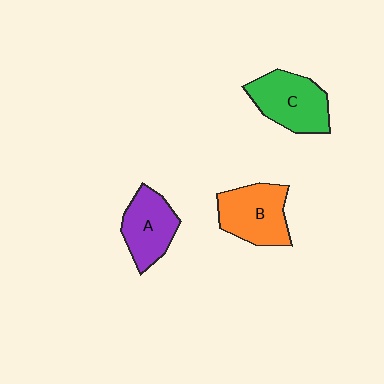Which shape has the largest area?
Shape C (green).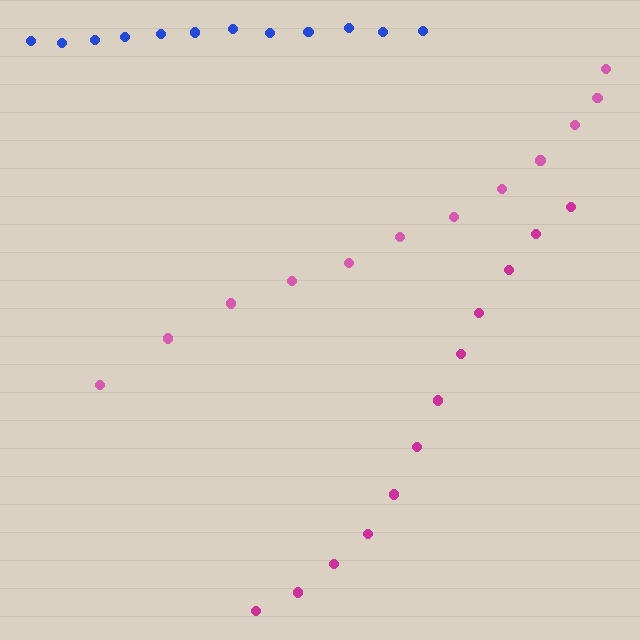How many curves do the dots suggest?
There are 3 distinct paths.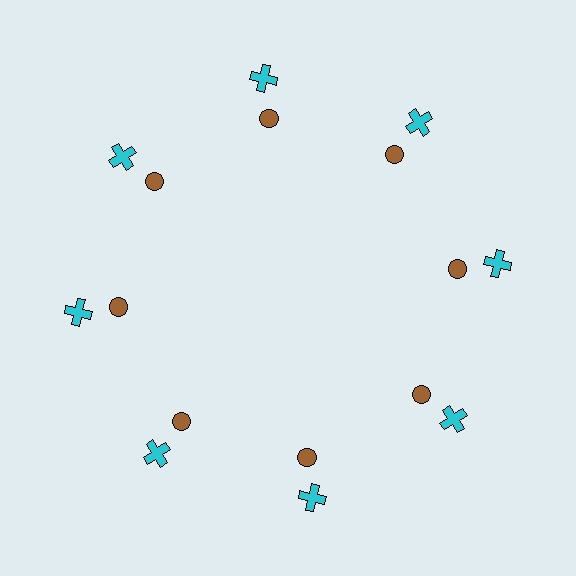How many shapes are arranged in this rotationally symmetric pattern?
There are 16 shapes, arranged in 8 groups of 2.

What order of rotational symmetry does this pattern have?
This pattern has 8-fold rotational symmetry.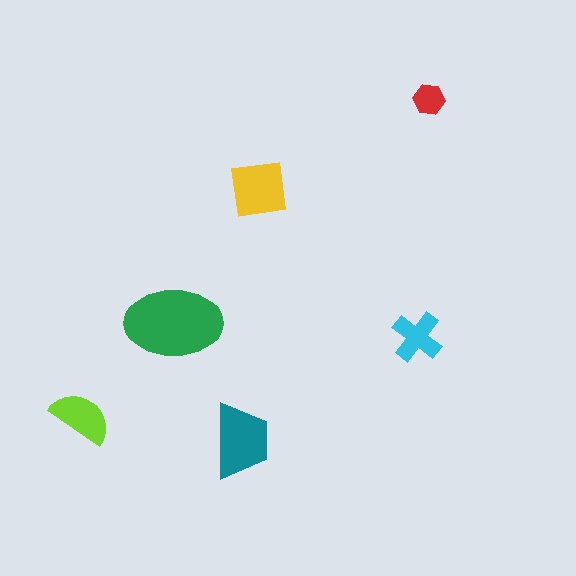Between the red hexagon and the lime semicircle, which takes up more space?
The lime semicircle.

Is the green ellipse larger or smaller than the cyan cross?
Larger.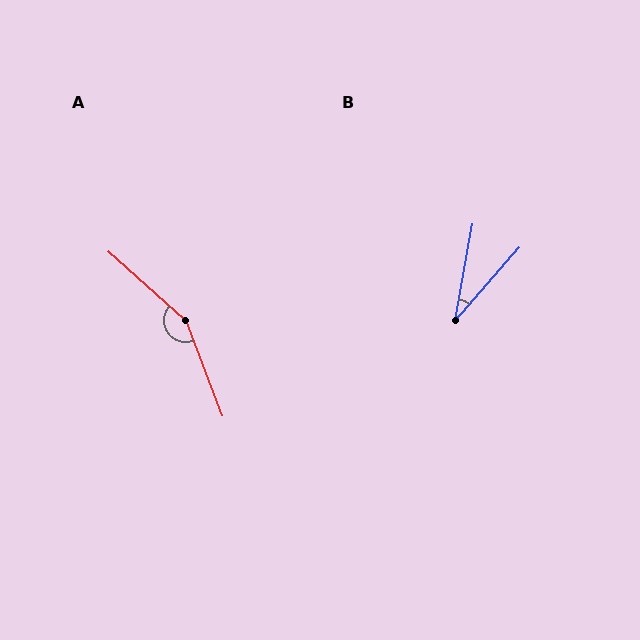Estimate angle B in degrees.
Approximately 31 degrees.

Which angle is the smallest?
B, at approximately 31 degrees.